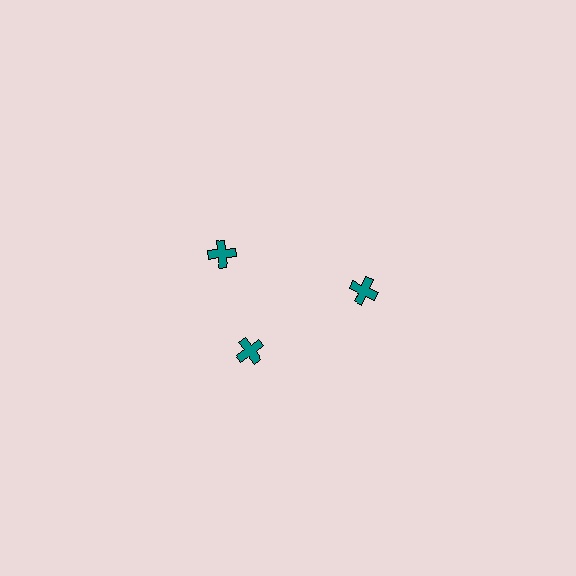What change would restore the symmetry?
The symmetry would be restored by rotating it back into even spacing with its neighbors so that all 3 crosses sit at equal angles and equal distance from the center.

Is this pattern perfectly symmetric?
No. The 3 teal crosses are arranged in a ring, but one element near the 11 o'clock position is rotated out of alignment along the ring, breaking the 3-fold rotational symmetry.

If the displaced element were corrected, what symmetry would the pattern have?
It would have 3-fold rotational symmetry — the pattern would map onto itself every 120 degrees.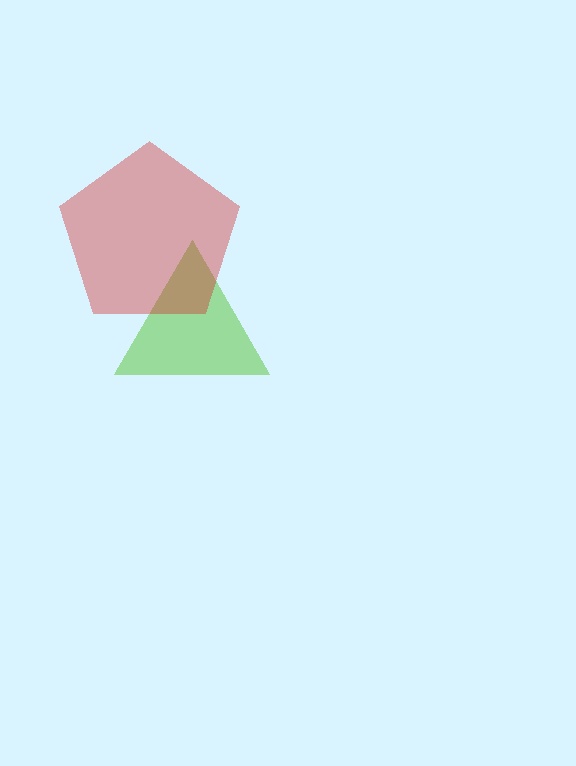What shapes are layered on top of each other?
The layered shapes are: a lime triangle, a red pentagon.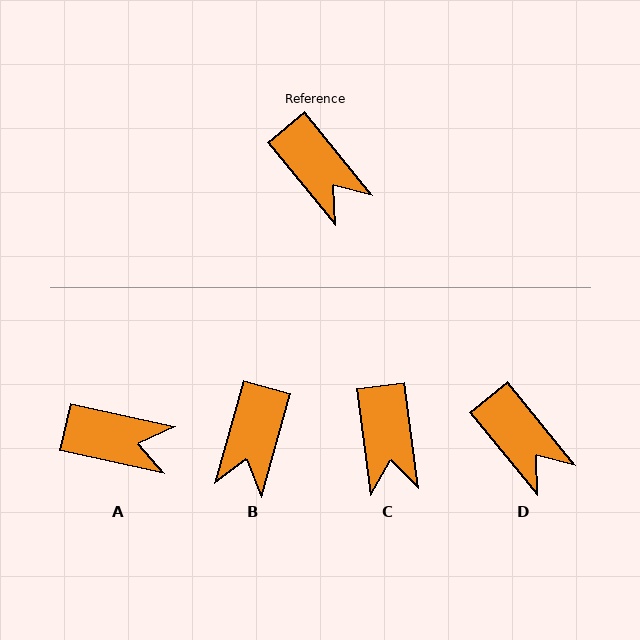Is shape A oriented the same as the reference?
No, it is off by about 39 degrees.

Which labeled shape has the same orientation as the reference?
D.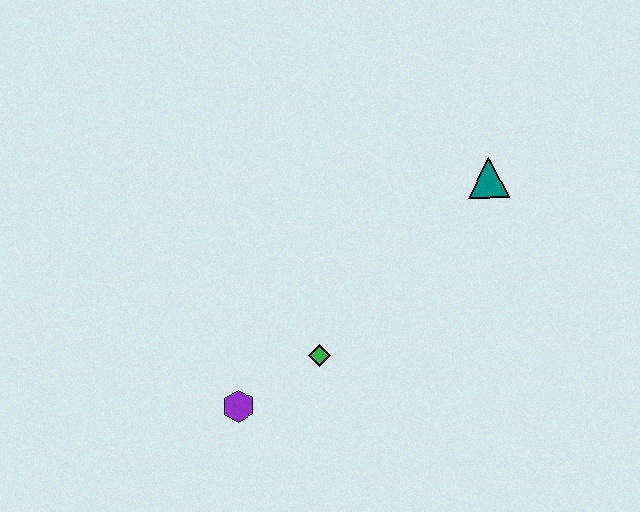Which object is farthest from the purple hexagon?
The teal triangle is farthest from the purple hexagon.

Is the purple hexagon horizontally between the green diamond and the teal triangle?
No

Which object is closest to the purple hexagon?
The green diamond is closest to the purple hexagon.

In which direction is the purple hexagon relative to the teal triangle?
The purple hexagon is to the left of the teal triangle.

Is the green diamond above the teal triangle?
No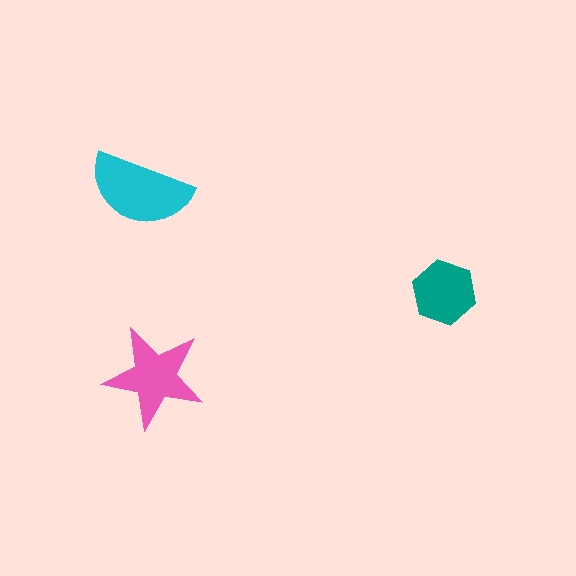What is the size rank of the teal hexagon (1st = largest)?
3rd.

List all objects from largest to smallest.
The cyan semicircle, the pink star, the teal hexagon.